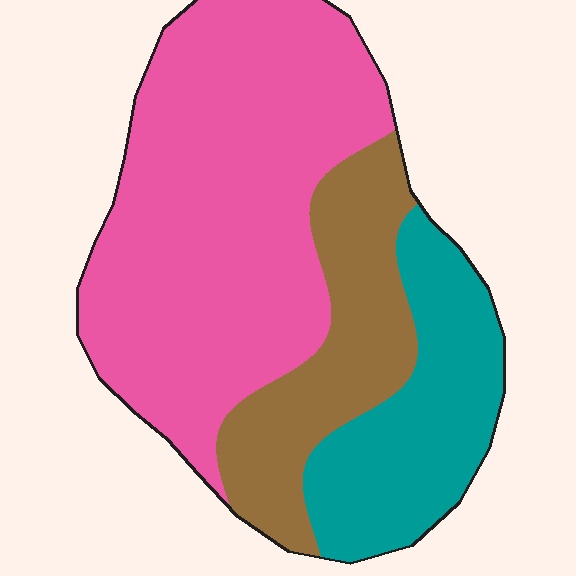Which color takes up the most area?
Pink, at roughly 55%.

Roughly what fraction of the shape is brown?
Brown takes up about one fifth (1/5) of the shape.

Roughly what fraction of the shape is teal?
Teal takes up about one fifth (1/5) of the shape.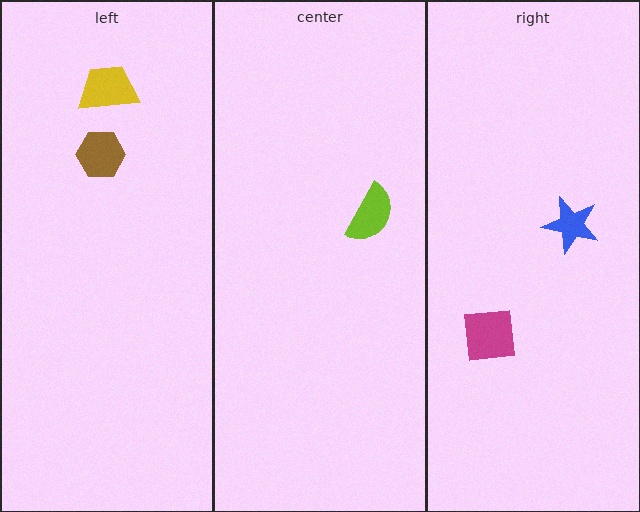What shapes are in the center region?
The lime semicircle.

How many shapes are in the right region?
2.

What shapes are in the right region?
The blue star, the magenta square.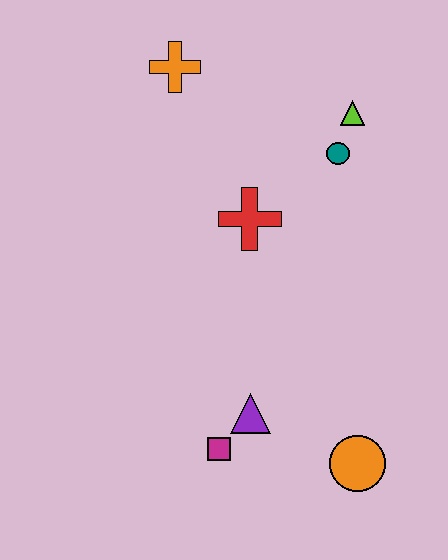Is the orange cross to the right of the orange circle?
No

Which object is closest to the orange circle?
The purple triangle is closest to the orange circle.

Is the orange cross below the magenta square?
No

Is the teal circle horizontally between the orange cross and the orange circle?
Yes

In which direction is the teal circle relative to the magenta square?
The teal circle is above the magenta square.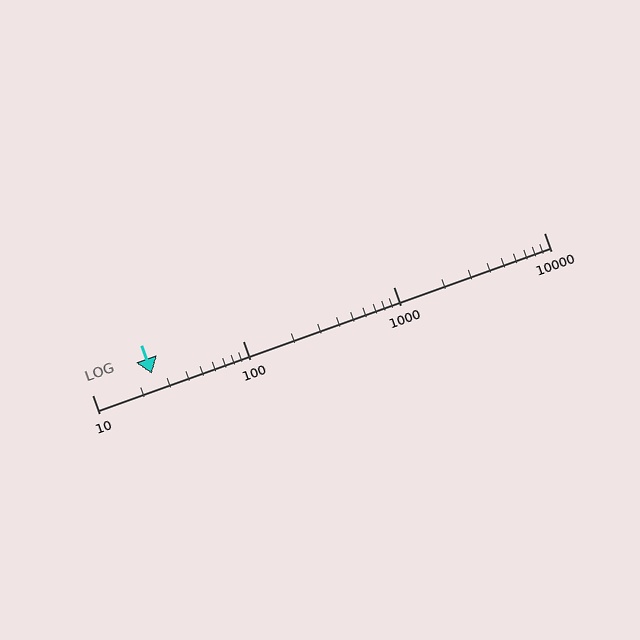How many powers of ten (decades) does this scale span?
The scale spans 3 decades, from 10 to 10000.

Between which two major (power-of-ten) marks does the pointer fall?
The pointer is between 10 and 100.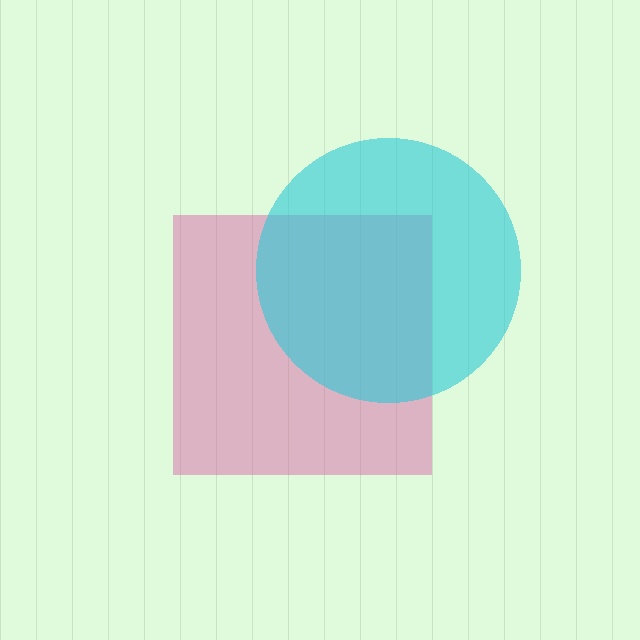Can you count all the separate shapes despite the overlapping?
Yes, there are 2 separate shapes.